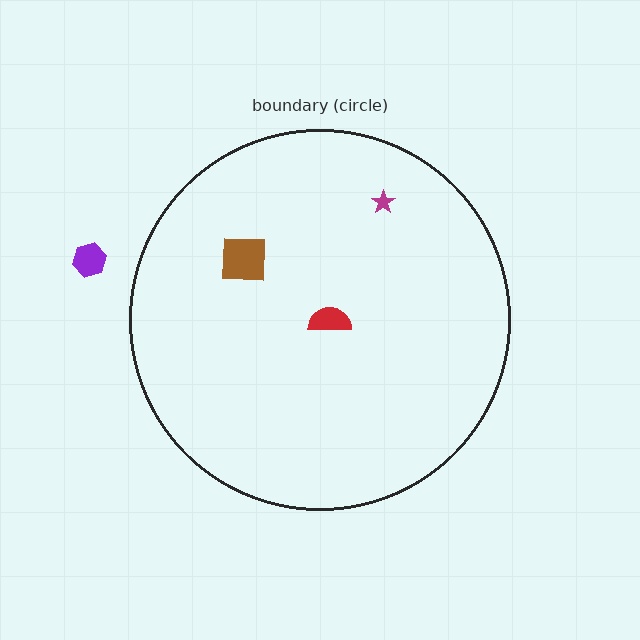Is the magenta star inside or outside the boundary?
Inside.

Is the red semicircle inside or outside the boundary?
Inside.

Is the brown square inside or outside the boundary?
Inside.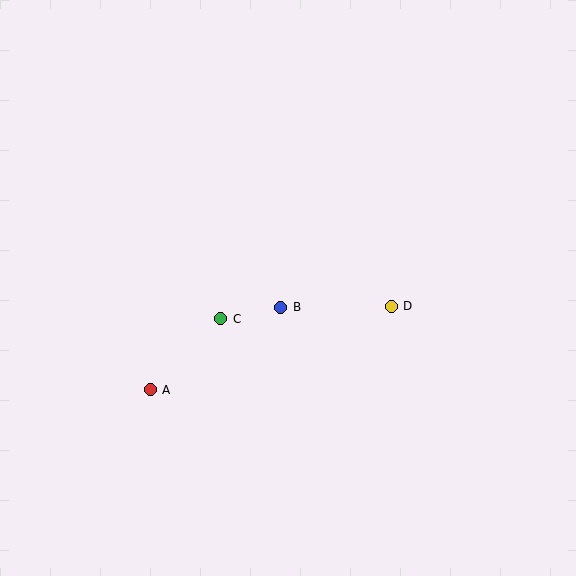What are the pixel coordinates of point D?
Point D is at (391, 306).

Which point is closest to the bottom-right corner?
Point D is closest to the bottom-right corner.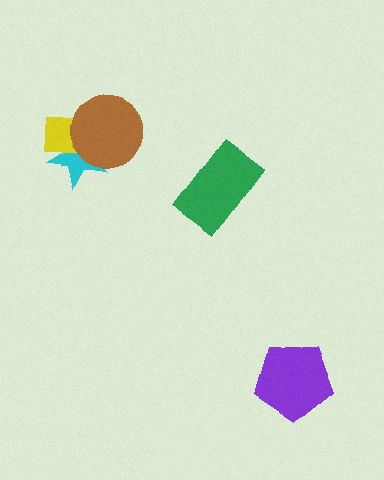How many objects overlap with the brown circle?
2 objects overlap with the brown circle.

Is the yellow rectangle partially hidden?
Yes, it is partially covered by another shape.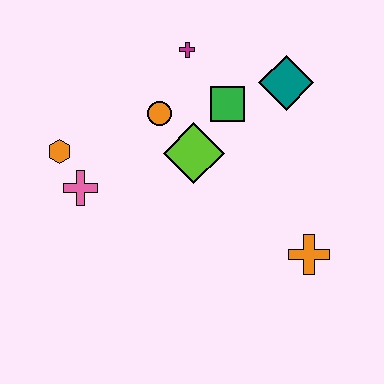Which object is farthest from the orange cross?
The orange hexagon is farthest from the orange cross.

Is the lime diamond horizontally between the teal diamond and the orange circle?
Yes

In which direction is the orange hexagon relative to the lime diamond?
The orange hexagon is to the left of the lime diamond.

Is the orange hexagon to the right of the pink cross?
No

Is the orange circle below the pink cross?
No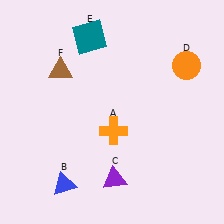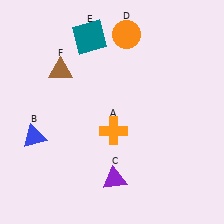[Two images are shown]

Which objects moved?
The objects that moved are: the blue triangle (B), the orange circle (D).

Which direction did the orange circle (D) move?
The orange circle (D) moved left.